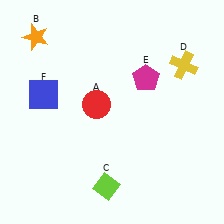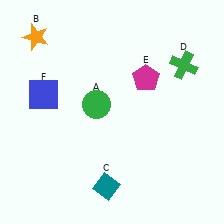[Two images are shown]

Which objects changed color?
A changed from red to green. C changed from lime to teal. D changed from yellow to green.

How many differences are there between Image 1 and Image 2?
There are 3 differences between the two images.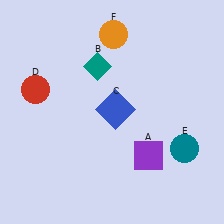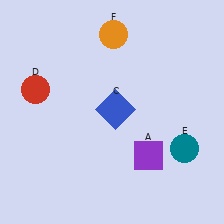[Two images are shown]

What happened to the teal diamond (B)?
The teal diamond (B) was removed in Image 2. It was in the top-left area of Image 1.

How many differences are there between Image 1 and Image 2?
There is 1 difference between the two images.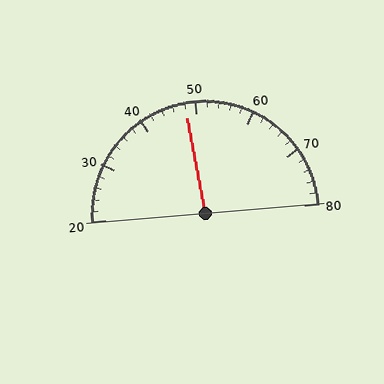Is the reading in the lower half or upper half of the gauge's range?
The reading is in the lower half of the range (20 to 80).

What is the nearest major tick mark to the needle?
The nearest major tick mark is 50.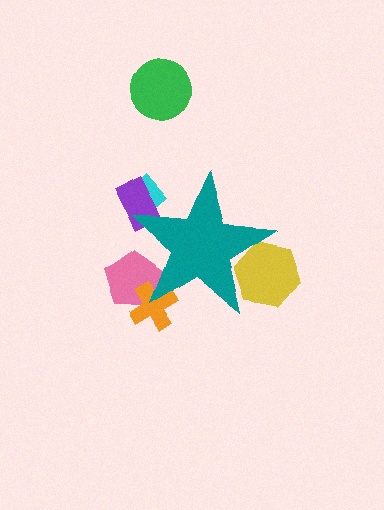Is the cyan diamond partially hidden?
Yes, the cyan diamond is partially hidden behind the teal star.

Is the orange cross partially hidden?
Yes, the orange cross is partially hidden behind the teal star.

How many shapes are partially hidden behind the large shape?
5 shapes are partially hidden.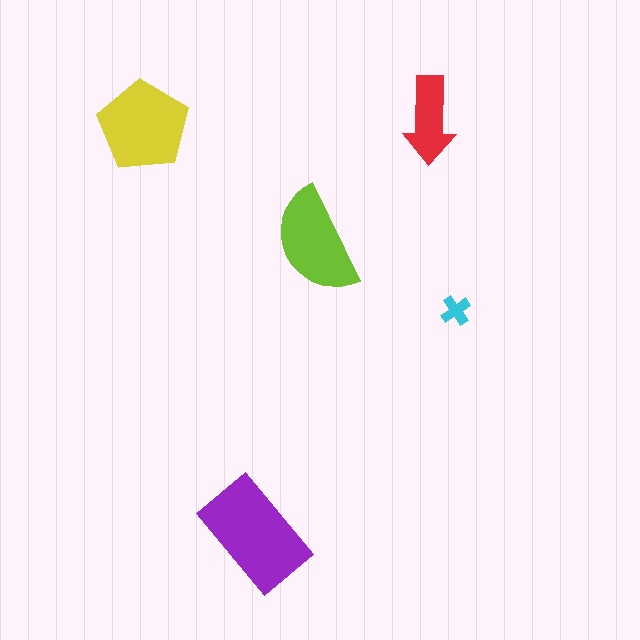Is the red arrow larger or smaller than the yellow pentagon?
Smaller.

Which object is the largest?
The purple rectangle.